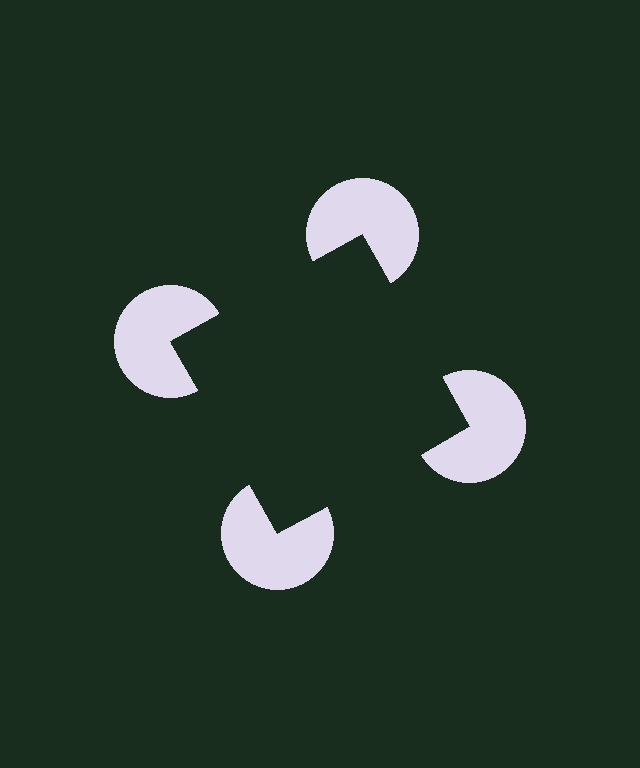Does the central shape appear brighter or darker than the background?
It typically appears slightly darker than the background, even though no actual brightness change is drawn.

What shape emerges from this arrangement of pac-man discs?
An illusory square — its edges are inferred from the aligned wedge cuts in the pac-man discs, not physically drawn.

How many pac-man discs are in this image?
There are 4 — one at each vertex of the illusory square.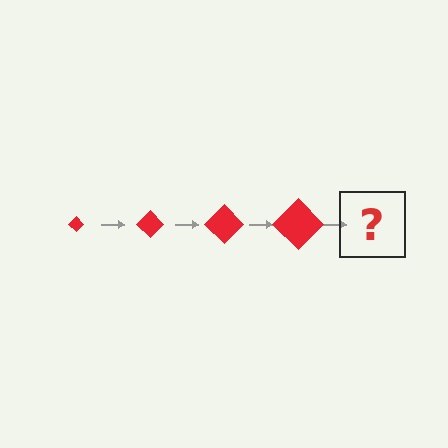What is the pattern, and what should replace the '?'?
The pattern is that the diamond gets progressively larger each step. The '?' should be a red diamond, larger than the previous one.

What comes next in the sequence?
The next element should be a red diamond, larger than the previous one.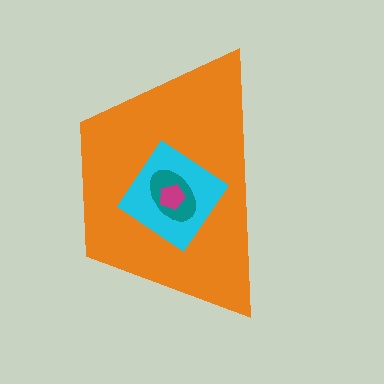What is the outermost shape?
The orange trapezoid.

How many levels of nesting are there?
4.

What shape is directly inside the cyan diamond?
The teal ellipse.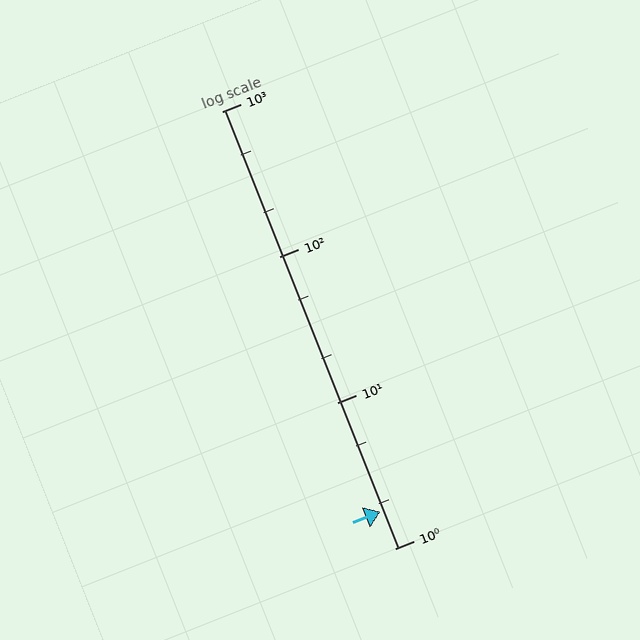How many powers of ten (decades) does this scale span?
The scale spans 3 decades, from 1 to 1000.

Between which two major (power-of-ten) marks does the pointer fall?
The pointer is between 1 and 10.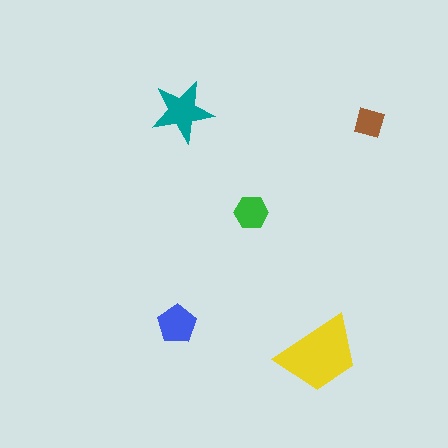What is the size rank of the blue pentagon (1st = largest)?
3rd.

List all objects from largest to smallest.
The yellow trapezoid, the teal star, the blue pentagon, the green hexagon, the brown diamond.